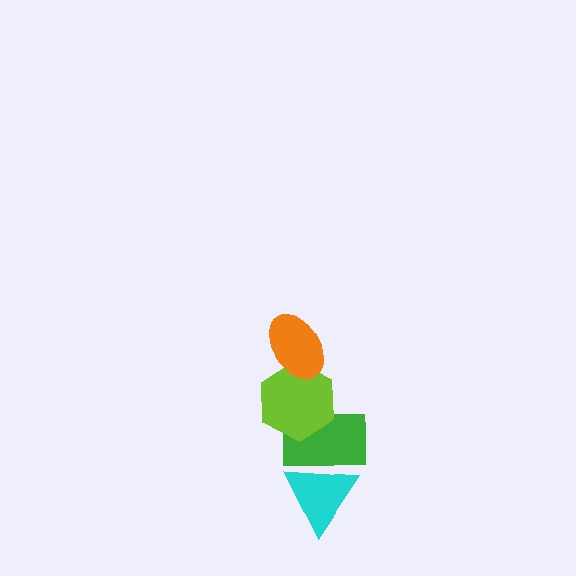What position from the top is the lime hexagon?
The lime hexagon is 2nd from the top.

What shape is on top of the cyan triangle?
The green rectangle is on top of the cyan triangle.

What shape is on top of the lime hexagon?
The orange ellipse is on top of the lime hexagon.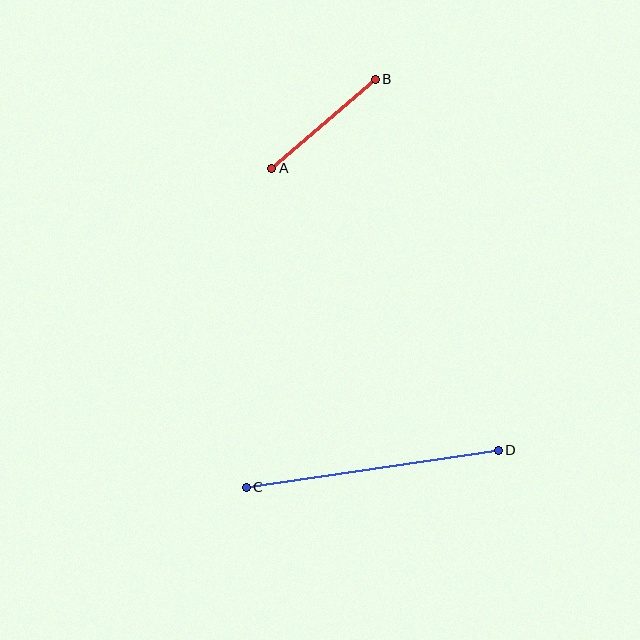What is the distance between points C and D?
The distance is approximately 255 pixels.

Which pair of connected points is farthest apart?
Points C and D are farthest apart.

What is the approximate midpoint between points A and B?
The midpoint is at approximately (323, 124) pixels.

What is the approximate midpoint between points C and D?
The midpoint is at approximately (372, 469) pixels.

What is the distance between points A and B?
The distance is approximately 136 pixels.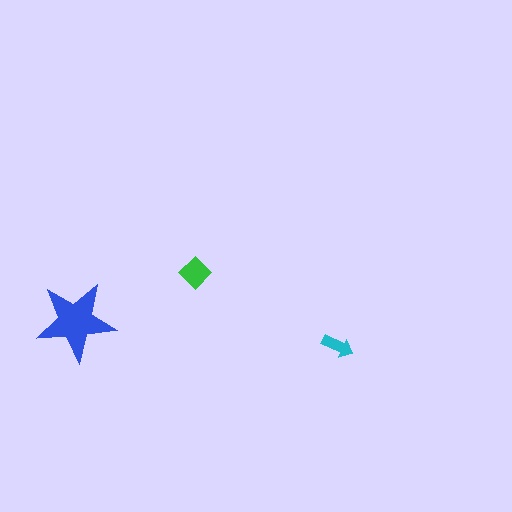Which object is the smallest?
The cyan arrow.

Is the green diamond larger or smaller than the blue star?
Smaller.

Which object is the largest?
The blue star.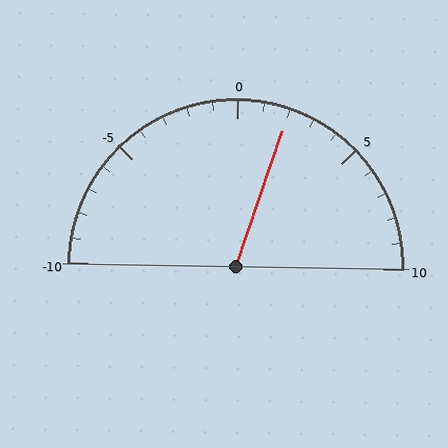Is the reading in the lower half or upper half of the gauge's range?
The reading is in the upper half of the range (-10 to 10).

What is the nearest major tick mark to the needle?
The nearest major tick mark is 0.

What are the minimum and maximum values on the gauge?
The gauge ranges from -10 to 10.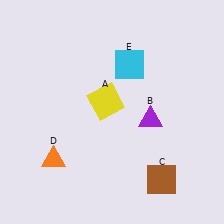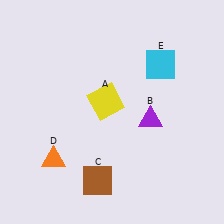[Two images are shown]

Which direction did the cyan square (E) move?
The cyan square (E) moved right.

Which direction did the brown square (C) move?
The brown square (C) moved left.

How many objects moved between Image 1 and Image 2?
2 objects moved between the two images.